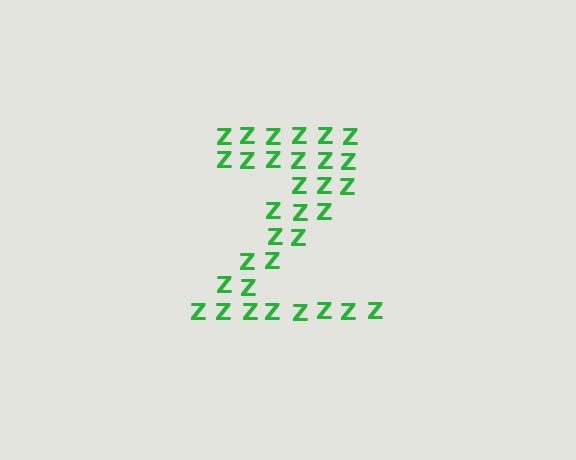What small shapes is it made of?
It is made of small letter Z's.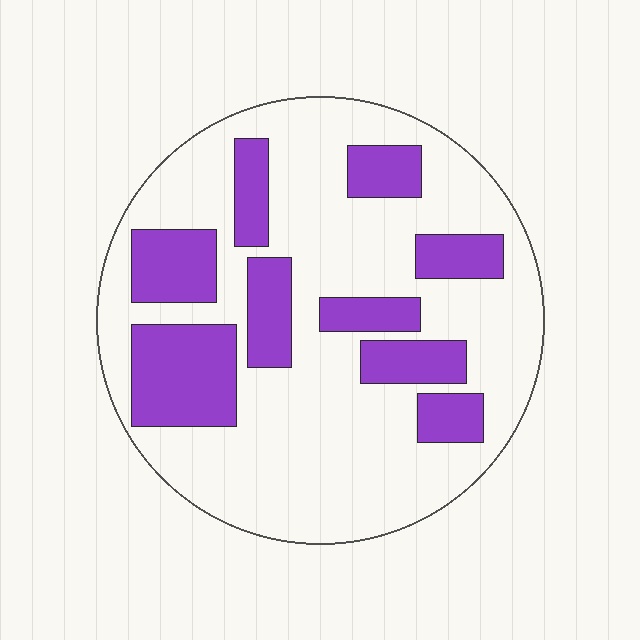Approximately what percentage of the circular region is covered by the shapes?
Approximately 30%.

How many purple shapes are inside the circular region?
9.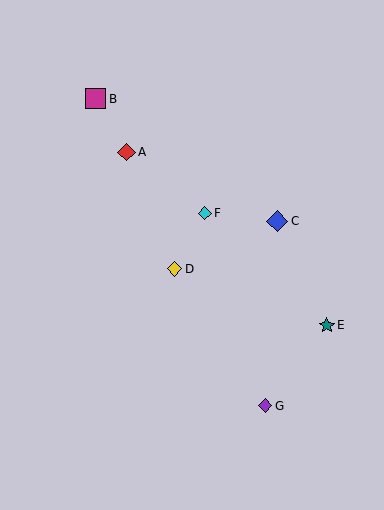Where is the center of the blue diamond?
The center of the blue diamond is at (277, 221).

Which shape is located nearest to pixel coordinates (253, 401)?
The purple diamond (labeled G) at (265, 406) is nearest to that location.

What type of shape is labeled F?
Shape F is a cyan diamond.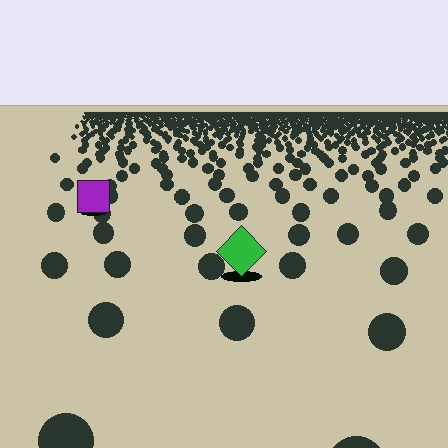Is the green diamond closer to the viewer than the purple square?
Yes. The green diamond is closer — you can tell from the texture gradient: the ground texture is coarser near it.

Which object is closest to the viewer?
The green diamond is closest. The texture marks near it are larger and more spread out.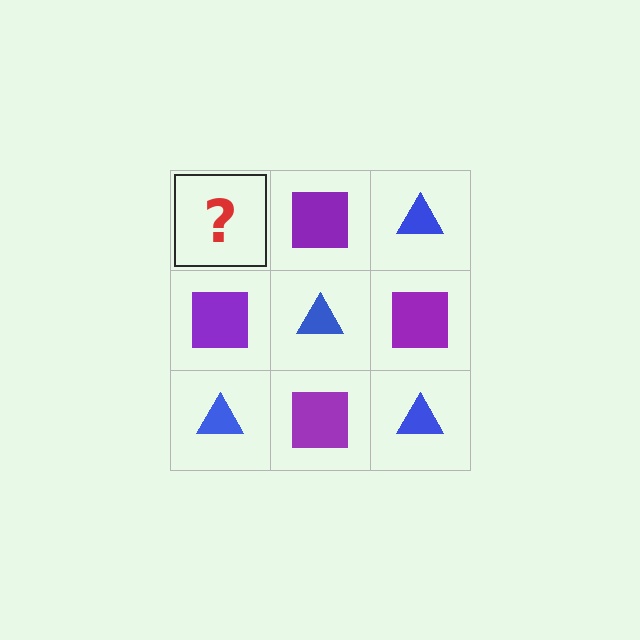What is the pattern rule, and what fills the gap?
The rule is that it alternates blue triangle and purple square in a checkerboard pattern. The gap should be filled with a blue triangle.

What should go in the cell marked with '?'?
The missing cell should contain a blue triangle.